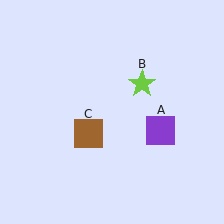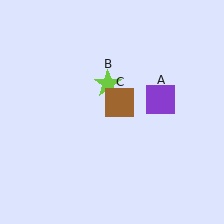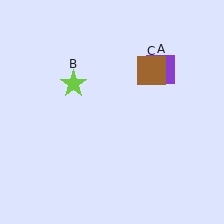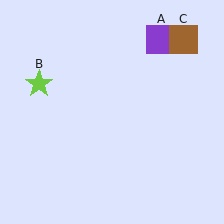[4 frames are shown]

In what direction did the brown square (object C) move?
The brown square (object C) moved up and to the right.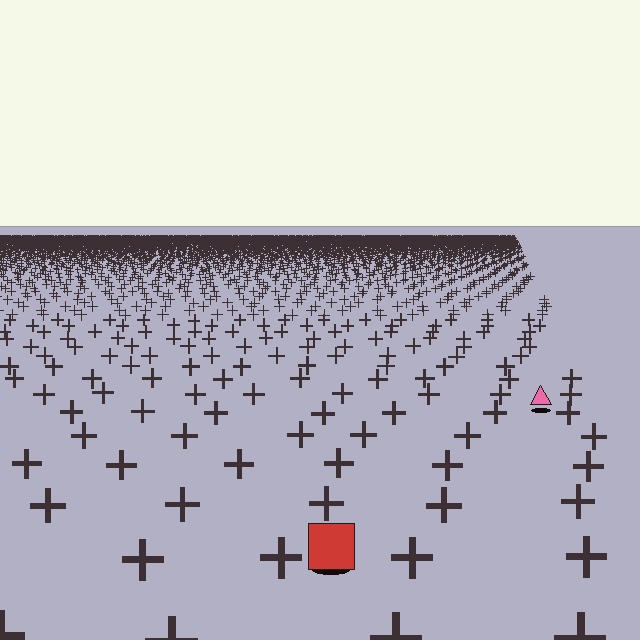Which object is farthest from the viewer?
The pink triangle is farthest from the viewer. It appears smaller and the ground texture around it is denser.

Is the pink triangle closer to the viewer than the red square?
No. The red square is closer — you can tell from the texture gradient: the ground texture is coarser near it.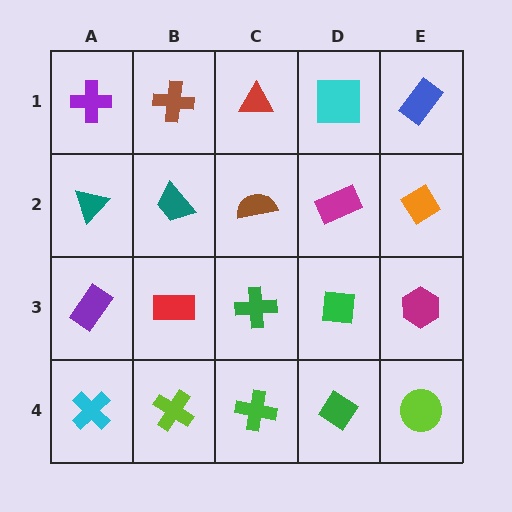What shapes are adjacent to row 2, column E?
A blue rectangle (row 1, column E), a magenta hexagon (row 3, column E), a magenta rectangle (row 2, column D).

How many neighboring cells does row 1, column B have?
3.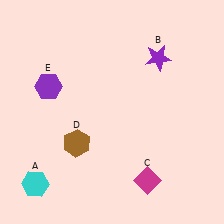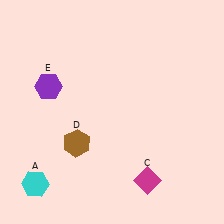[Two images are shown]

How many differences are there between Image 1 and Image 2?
There is 1 difference between the two images.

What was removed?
The purple star (B) was removed in Image 2.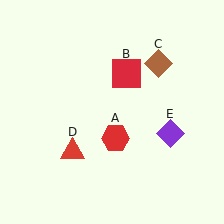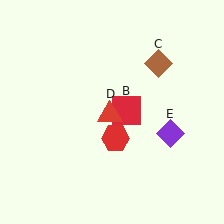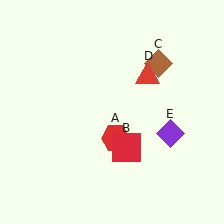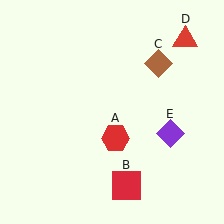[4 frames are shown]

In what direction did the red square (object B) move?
The red square (object B) moved down.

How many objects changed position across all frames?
2 objects changed position: red square (object B), red triangle (object D).